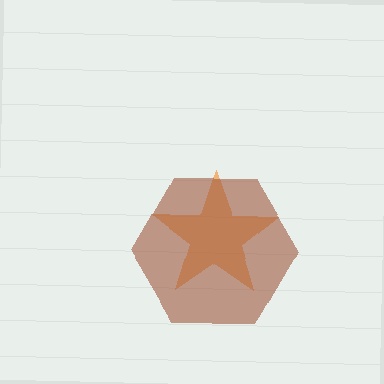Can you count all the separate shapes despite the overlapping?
Yes, there are 2 separate shapes.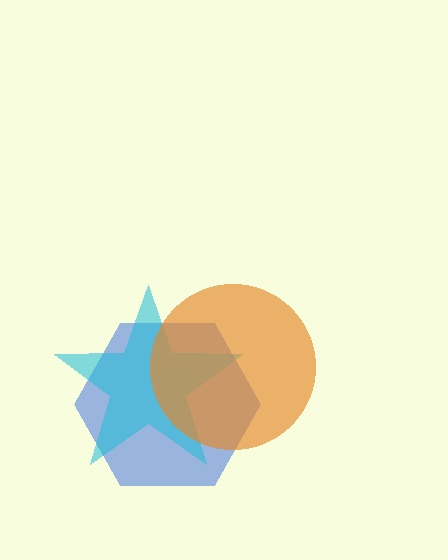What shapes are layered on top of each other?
The layered shapes are: a blue hexagon, a cyan star, an orange circle.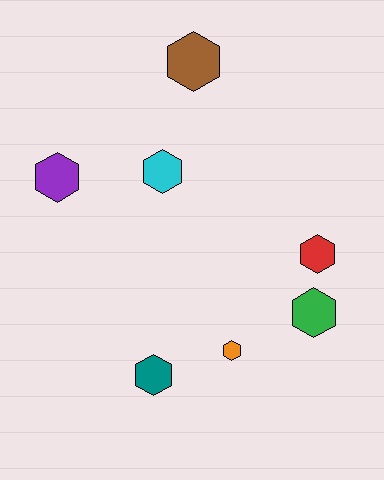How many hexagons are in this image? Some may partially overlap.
There are 7 hexagons.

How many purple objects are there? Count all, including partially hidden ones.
There is 1 purple object.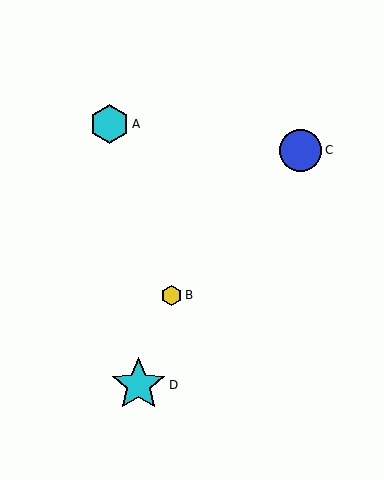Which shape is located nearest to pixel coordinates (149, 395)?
The cyan star (labeled D) at (139, 385) is nearest to that location.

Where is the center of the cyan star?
The center of the cyan star is at (139, 385).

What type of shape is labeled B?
Shape B is a yellow hexagon.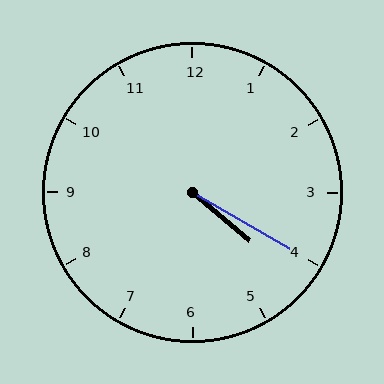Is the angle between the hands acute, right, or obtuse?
It is acute.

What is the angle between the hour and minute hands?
Approximately 10 degrees.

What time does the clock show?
4:20.